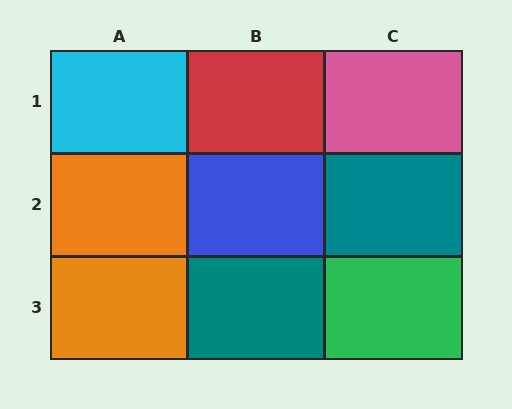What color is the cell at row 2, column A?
Orange.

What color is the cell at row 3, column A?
Orange.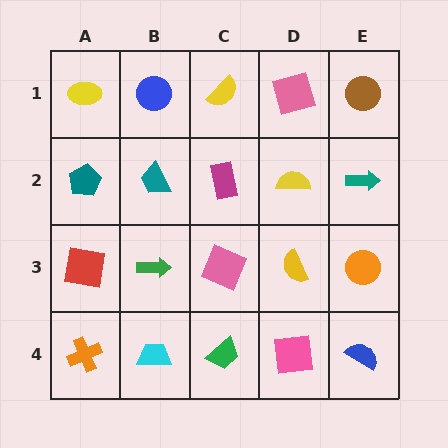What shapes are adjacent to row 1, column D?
A yellow semicircle (row 2, column D), a yellow semicircle (row 1, column C), a brown circle (row 1, column E).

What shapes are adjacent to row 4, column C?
A pink square (row 3, column C), a cyan trapezoid (row 4, column B), a pink square (row 4, column D).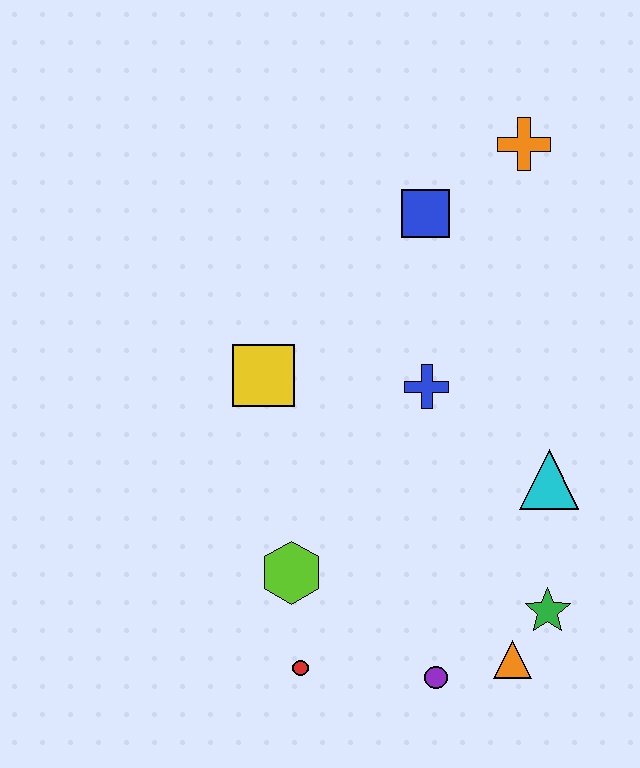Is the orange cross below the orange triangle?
No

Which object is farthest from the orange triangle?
The orange cross is farthest from the orange triangle.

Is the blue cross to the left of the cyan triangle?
Yes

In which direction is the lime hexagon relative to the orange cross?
The lime hexagon is below the orange cross.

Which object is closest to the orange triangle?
The green star is closest to the orange triangle.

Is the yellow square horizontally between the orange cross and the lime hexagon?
No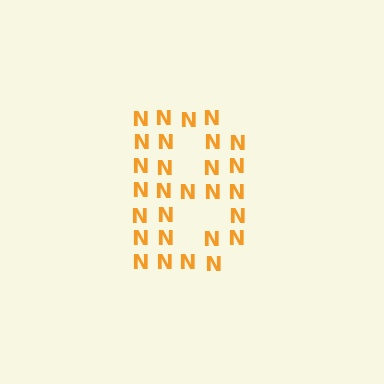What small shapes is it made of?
It is made of small letter N's.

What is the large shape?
The large shape is the letter B.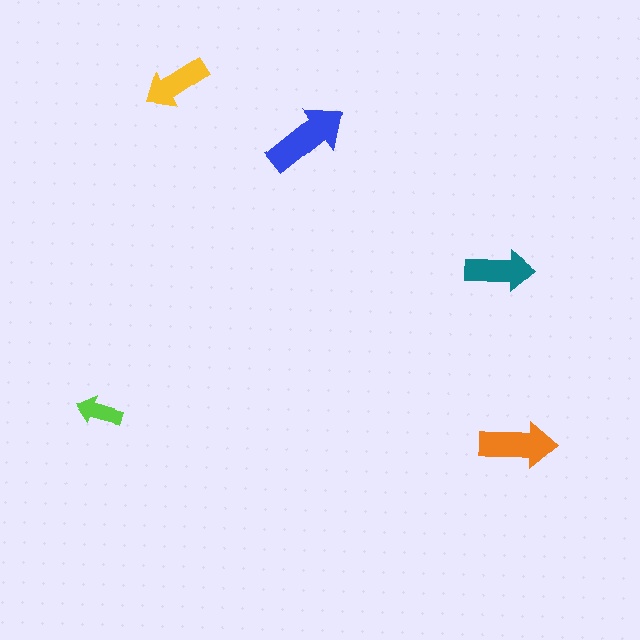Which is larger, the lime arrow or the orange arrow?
The orange one.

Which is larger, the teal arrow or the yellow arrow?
The teal one.